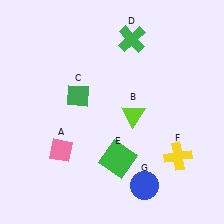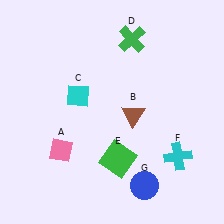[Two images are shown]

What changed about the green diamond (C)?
In Image 1, C is green. In Image 2, it changed to cyan.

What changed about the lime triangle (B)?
In Image 1, B is lime. In Image 2, it changed to brown.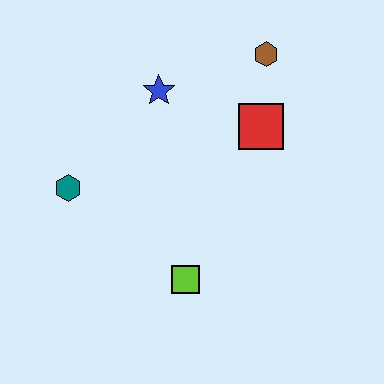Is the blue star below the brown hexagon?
Yes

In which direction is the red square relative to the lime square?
The red square is above the lime square.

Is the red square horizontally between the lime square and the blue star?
No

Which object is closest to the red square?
The brown hexagon is closest to the red square.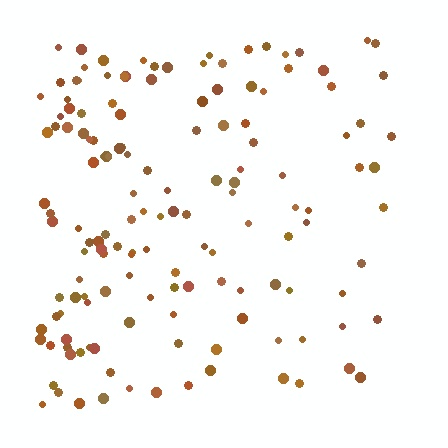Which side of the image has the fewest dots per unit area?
The right.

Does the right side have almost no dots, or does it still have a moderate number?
Still a moderate number, just noticeably fewer than the left.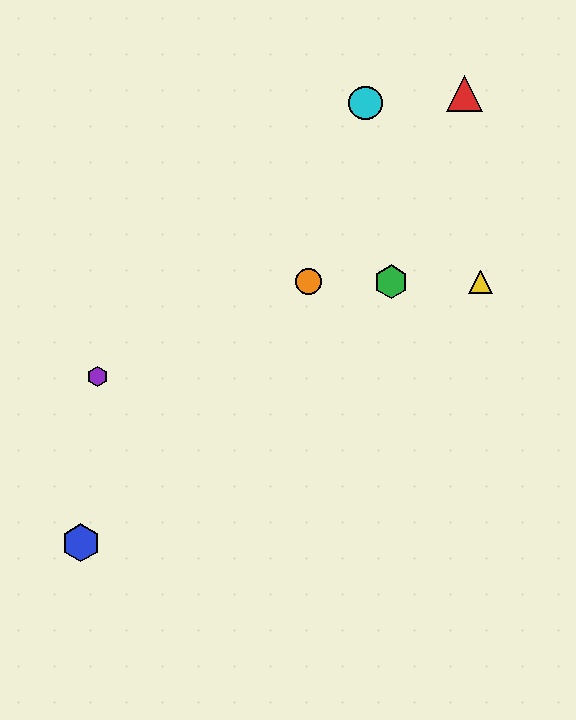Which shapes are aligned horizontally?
The green hexagon, the yellow triangle, the orange circle are aligned horizontally.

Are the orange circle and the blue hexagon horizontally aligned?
No, the orange circle is at y≈282 and the blue hexagon is at y≈543.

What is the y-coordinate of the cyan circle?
The cyan circle is at y≈103.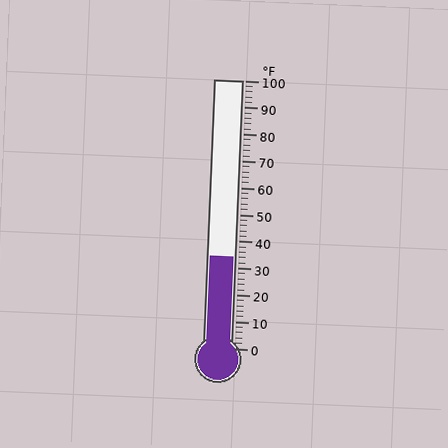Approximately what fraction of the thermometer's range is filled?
The thermometer is filled to approximately 35% of its range.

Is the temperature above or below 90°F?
The temperature is below 90°F.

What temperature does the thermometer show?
The thermometer shows approximately 34°F.